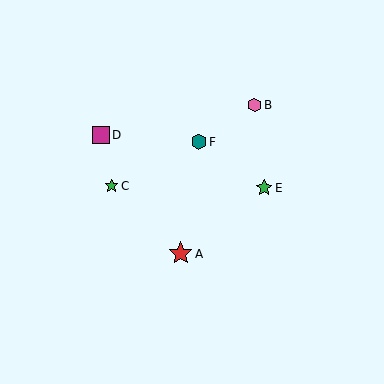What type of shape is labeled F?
Shape F is a teal hexagon.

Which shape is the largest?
The red star (labeled A) is the largest.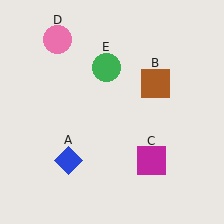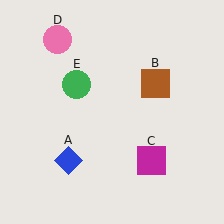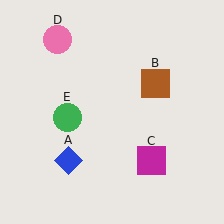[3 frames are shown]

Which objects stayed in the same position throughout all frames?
Blue diamond (object A) and brown square (object B) and magenta square (object C) and pink circle (object D) remained stationary.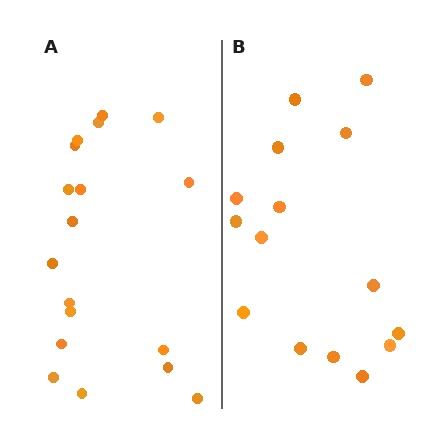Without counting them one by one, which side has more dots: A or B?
Region A (the left region) has more dots.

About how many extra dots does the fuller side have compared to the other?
Region A has just a few more — roughly 2 or 3 more dots than region B.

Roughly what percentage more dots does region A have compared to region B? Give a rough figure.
About 20% more.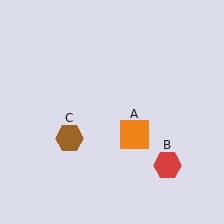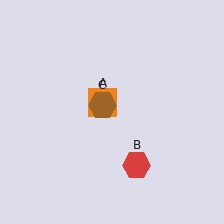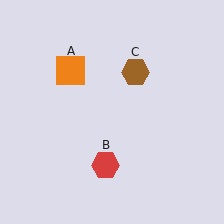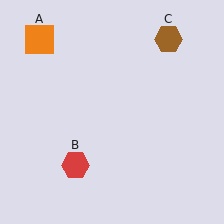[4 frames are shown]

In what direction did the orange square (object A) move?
The orange square (object A) moved up and to the left.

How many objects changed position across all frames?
3 objects changed position: orange square (object A), red hexagon (object B), brown hexagon (object C).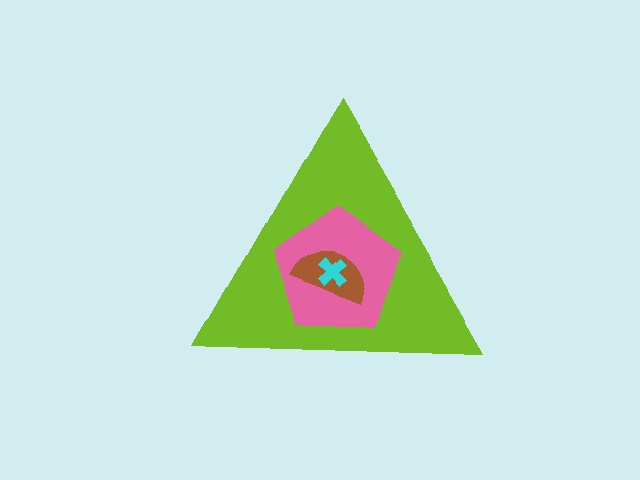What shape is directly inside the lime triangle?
The pink pentagon.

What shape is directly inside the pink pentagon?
The brown semicircle.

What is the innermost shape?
The cyan cross.